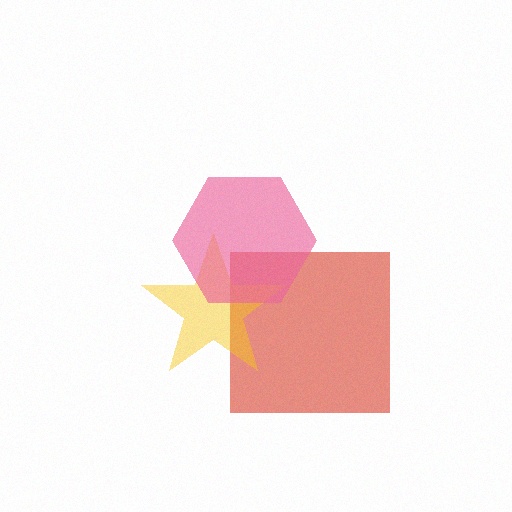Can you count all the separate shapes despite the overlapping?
Yes, there are 3 separate shapes.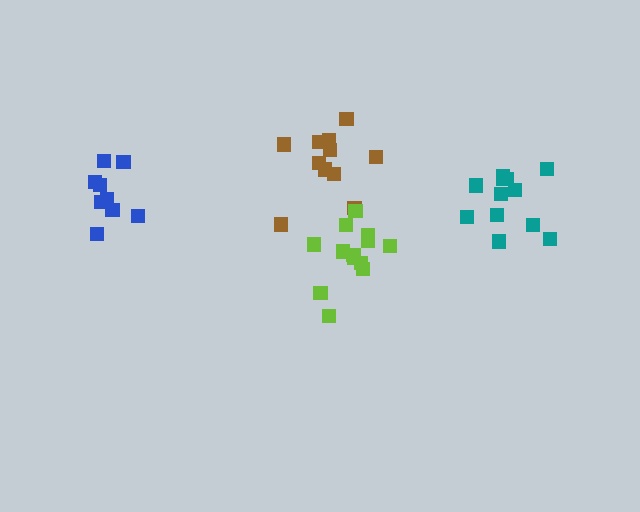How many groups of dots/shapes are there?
There are 4 groups.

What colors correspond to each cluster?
The clusters are colored: teal, blue, brown, lime.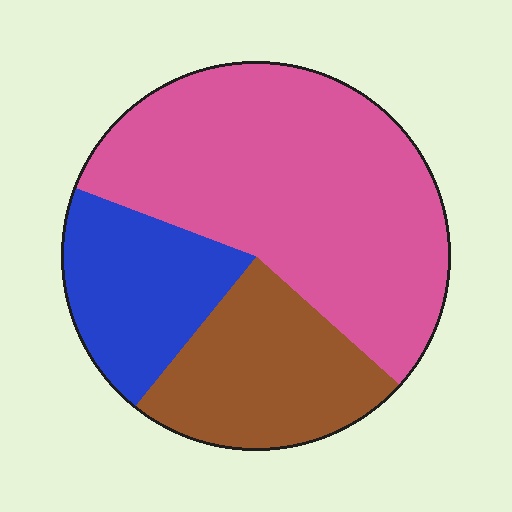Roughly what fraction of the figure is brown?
Brown takes up about one quarter (1/4) of the figure.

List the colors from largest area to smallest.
From largest to smallest: pink, brown, blue.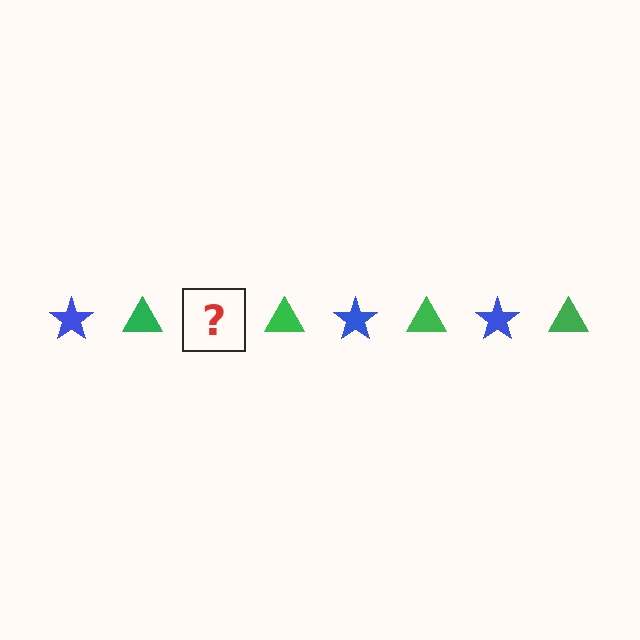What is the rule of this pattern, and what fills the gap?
The rule is that the pattern alternates between blue star and green triangle. The gap should be filled with a blue star.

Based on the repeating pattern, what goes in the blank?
The blank should be a blue star.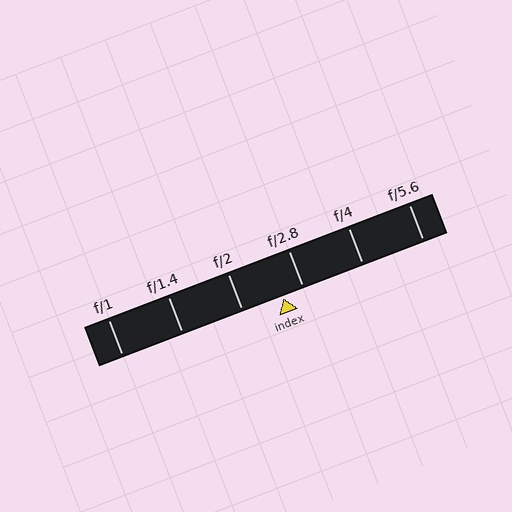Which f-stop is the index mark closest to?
The index mark is closest to f/2.8.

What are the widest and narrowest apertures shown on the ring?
The widest aperture shown is f/1 and the narrowest is f/5.6.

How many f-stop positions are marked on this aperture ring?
There are 6 f-stop positions marked.